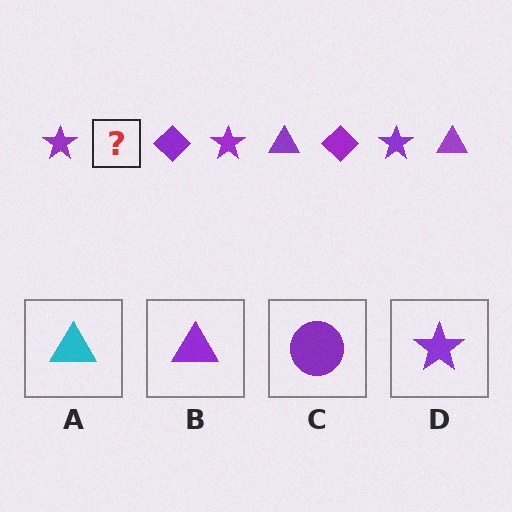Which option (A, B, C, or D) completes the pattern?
B.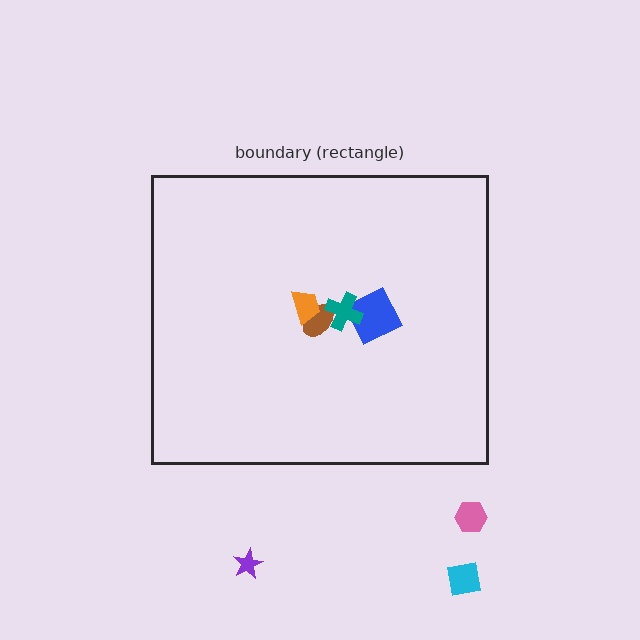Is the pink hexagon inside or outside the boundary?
Outside.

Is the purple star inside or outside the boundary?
Outside.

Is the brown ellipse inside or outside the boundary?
Inside.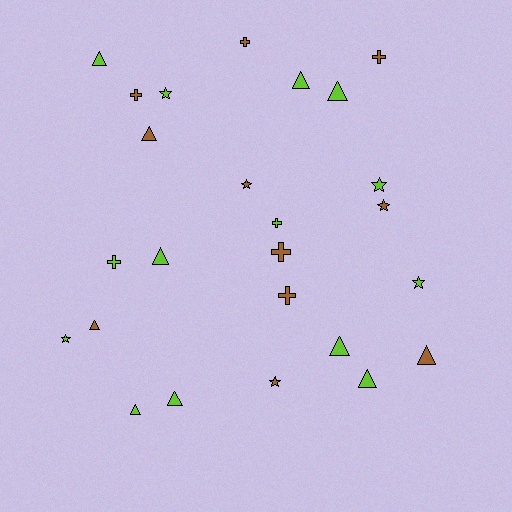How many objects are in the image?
There are 25 objects.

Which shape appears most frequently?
Triangle, with 11 objects.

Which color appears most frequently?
Lime, with 14 objects.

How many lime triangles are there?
There are 8 lime triangles.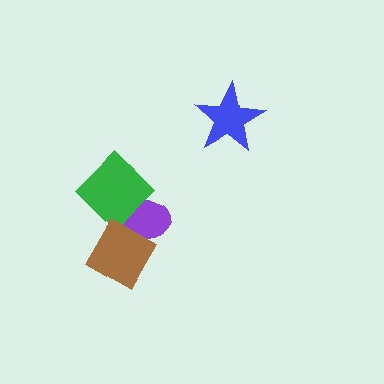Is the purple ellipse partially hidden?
Yes, it is partially covered by another shape.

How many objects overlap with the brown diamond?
2 objects overlap with the brown diamond.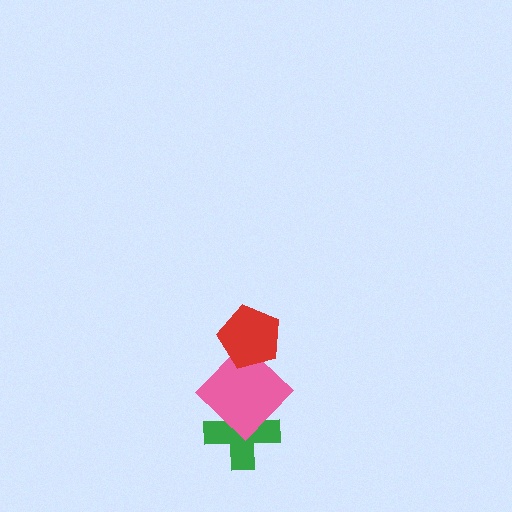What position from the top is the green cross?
The green cross is 3rd from the top.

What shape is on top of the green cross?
The pink diamond is on top of the green cross.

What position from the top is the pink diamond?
The pink diamond is 2nd from the top.